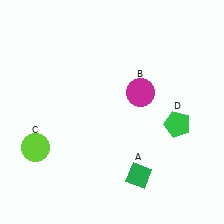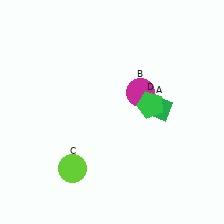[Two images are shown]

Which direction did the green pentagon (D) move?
The green pentagon (D) moved left.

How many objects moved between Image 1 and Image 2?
3 objects moved between the two images.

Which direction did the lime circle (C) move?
The lime circle (C) moved right.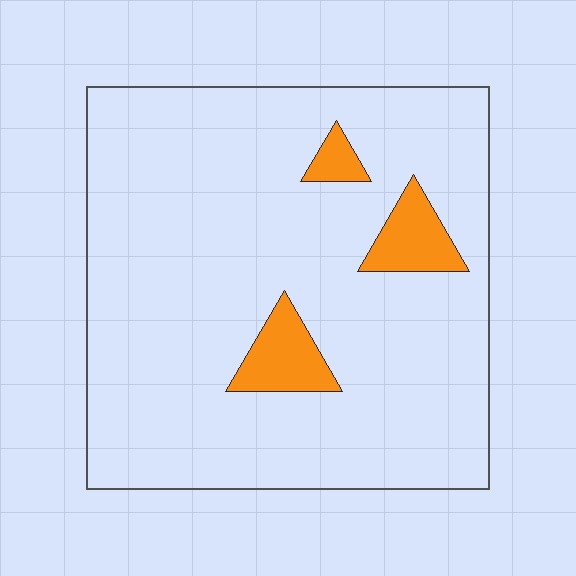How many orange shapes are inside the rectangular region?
3.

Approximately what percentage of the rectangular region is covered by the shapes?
Approximately 10%.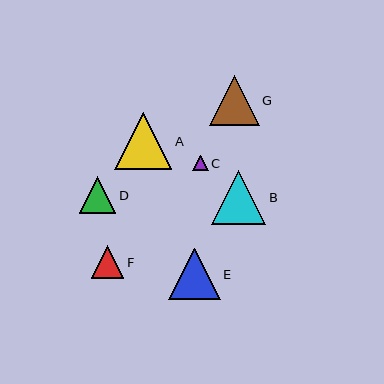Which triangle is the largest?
Triangle A is the largest with a size of approximately 57 pixels.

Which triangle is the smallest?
Triangle C is the smallest with a size of approximately 15 pixels.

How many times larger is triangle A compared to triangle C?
Triangle A is approximately 3.7 times the size of triangle C.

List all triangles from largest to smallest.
From largest to smallest: A, B, E, G, D, F, C.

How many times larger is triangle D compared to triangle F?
Triangle D is approximately 1.1 times the size of triangle F.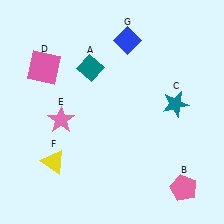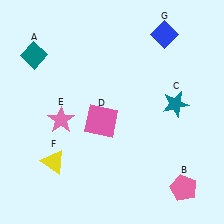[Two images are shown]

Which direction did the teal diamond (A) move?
The teal diamond (A) moved left.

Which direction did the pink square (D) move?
The pink square (D) moved right.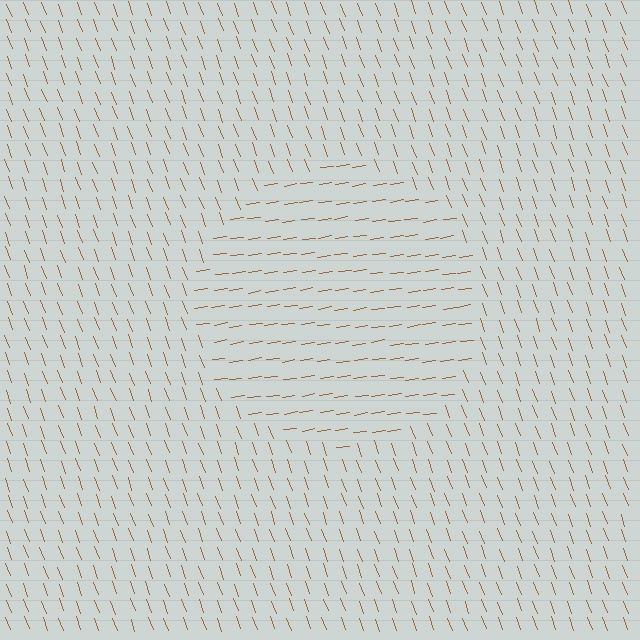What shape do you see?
I see a circle.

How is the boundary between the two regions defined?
The boundary is defined purely by a change in line orientation (approximately 78 degrees difference). All lines are the same color and thickness.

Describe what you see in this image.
The image is filled with small brown line segments. A circle region in the image has lines oriented differently from the surrounding lines, creating a visible texture boundary.